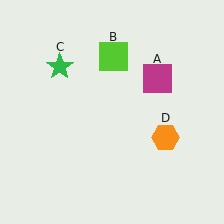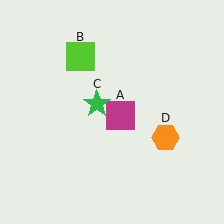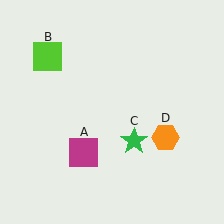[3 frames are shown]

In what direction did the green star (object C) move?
The green star (object C) moved down and to the right.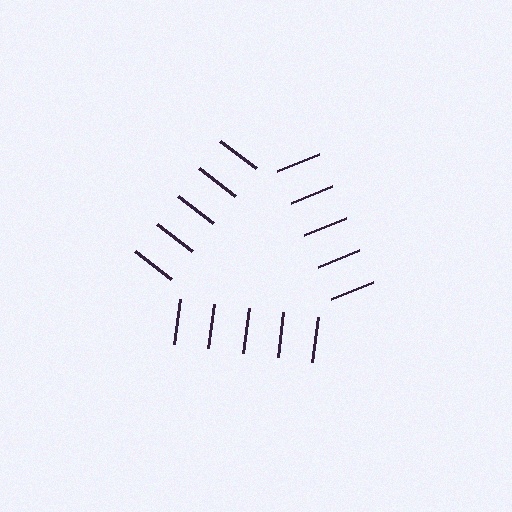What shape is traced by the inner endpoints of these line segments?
An illusory triangle — the line segments terminate on its edges but no continuous stroke is drawn.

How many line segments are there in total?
15 — 5 along each of the 3 edges.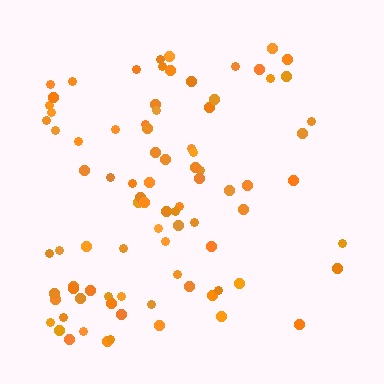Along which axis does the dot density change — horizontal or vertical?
Horizontal.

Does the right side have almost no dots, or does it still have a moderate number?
Still a moderate number, just noticeably fewer than the left.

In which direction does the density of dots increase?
From right to left, with the left side densest.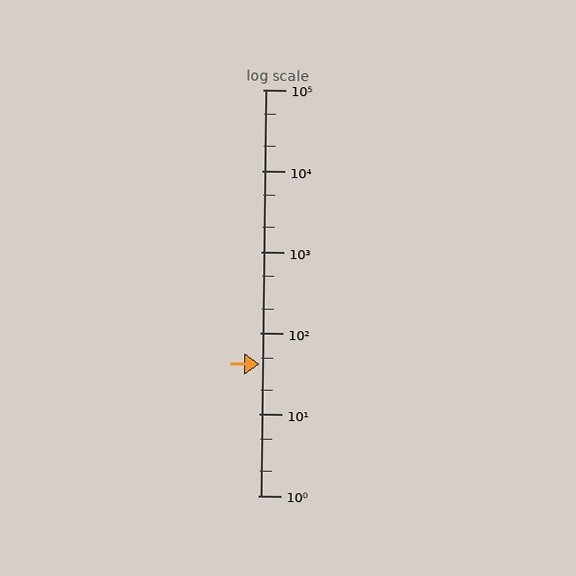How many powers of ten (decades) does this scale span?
The scale spans 5 decades, from 1 to 100000.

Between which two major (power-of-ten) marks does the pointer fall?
The pointer is between 10 and 100.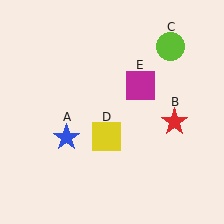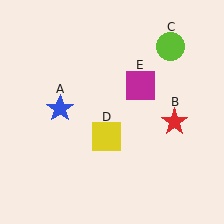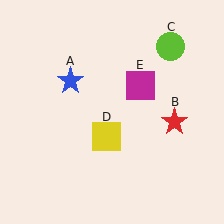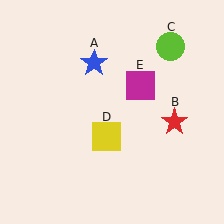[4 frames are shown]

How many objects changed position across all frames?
1 object changed position: blue star (object A).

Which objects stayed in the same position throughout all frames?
Red star (object B) and lime circle (object C) and yellow square (object D) and magenta square (object E) remained stationary.